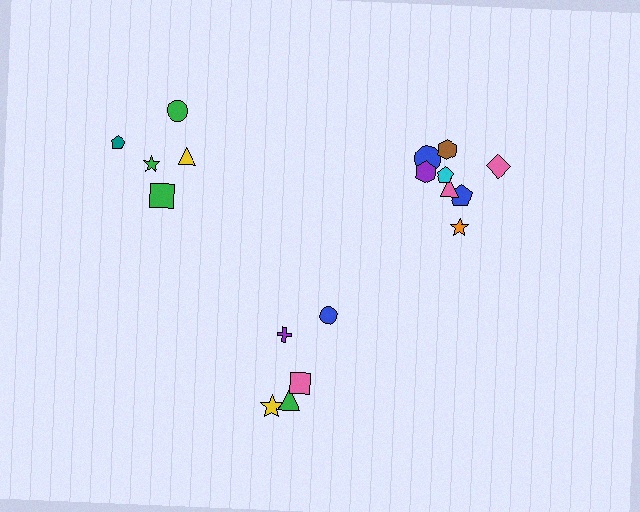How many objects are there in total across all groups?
There are 19 objects.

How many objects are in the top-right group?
There are 8 objects.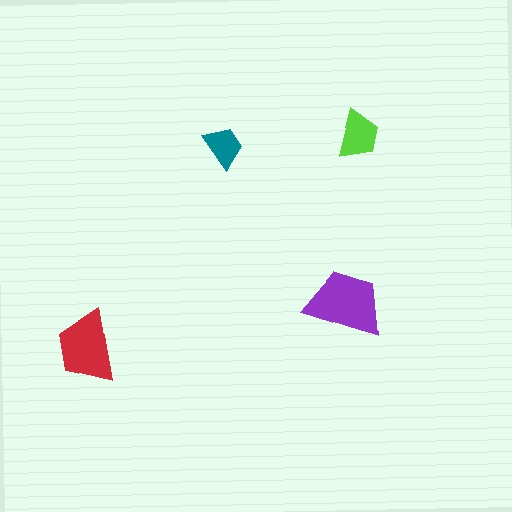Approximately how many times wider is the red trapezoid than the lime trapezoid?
About 1.5 times wider.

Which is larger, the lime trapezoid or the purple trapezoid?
The purple one.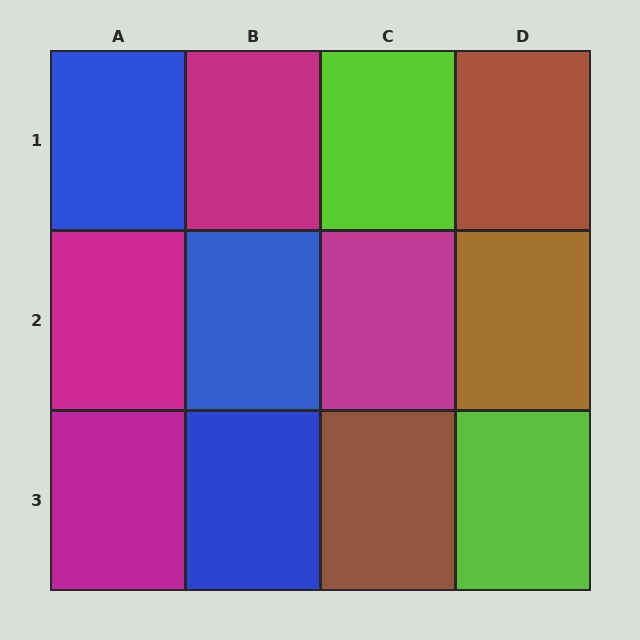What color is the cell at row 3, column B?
Blue.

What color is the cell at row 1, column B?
Magenta.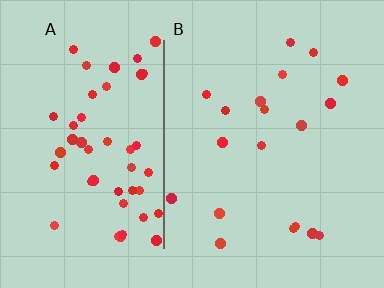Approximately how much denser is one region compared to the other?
Approximately 2.7× — region A over region B.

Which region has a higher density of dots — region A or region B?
A (the left).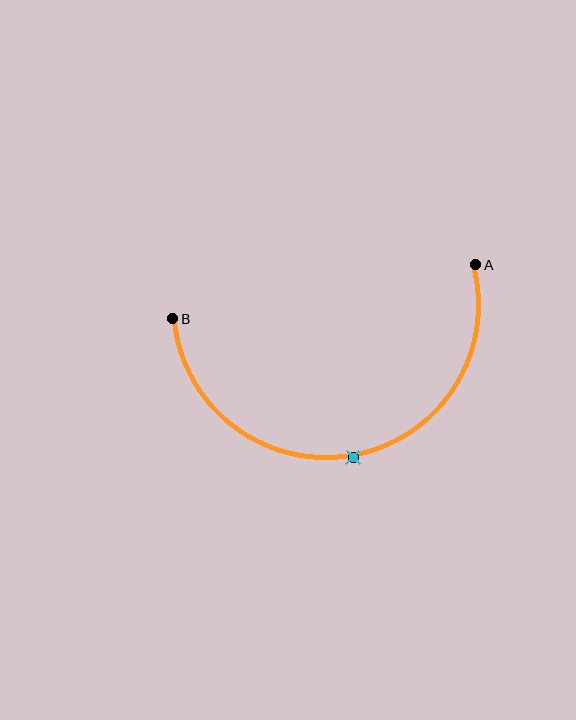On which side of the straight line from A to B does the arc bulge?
The arc bulges below the straight line connecting A and B.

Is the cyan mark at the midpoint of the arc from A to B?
Yes. The cyan mark lies on the arc at equal arc-length from both A and B — it is the arc midpoint.